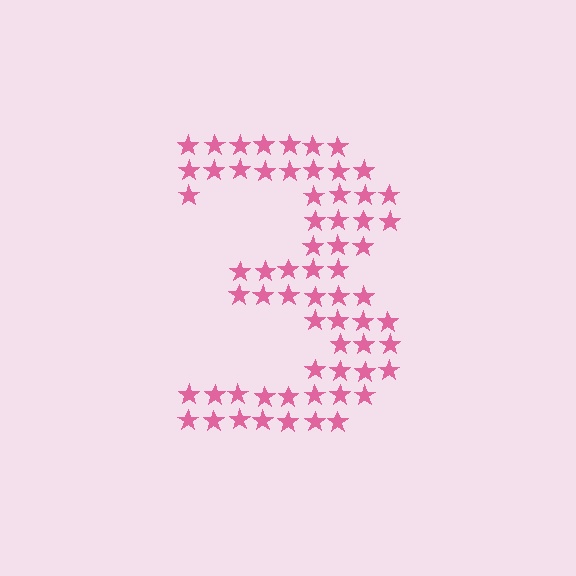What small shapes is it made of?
It is made of small stars.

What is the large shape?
The large shape is the digit 3.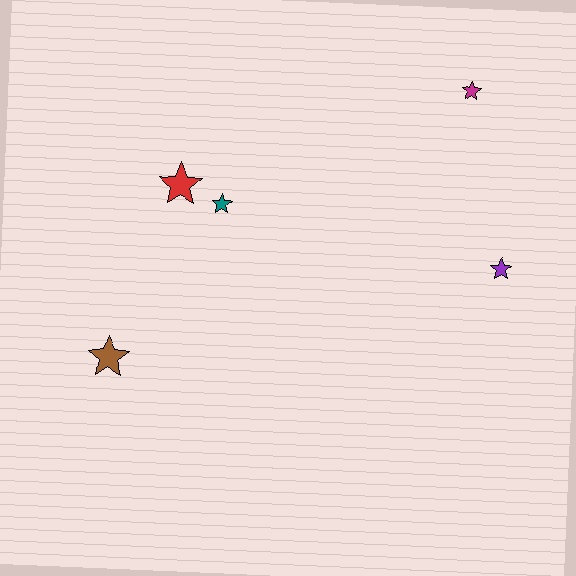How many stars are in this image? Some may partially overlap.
There are 5 stars.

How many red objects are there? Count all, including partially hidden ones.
There is 1 red object.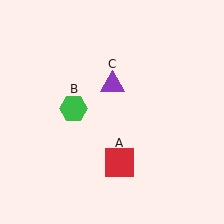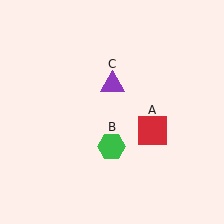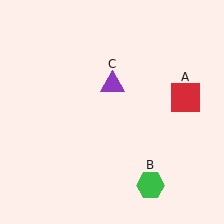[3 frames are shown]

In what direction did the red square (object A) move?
The red square (object A) moved up and to the right.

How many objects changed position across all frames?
2 objects changed position: red square (object A), green hexagon (object B).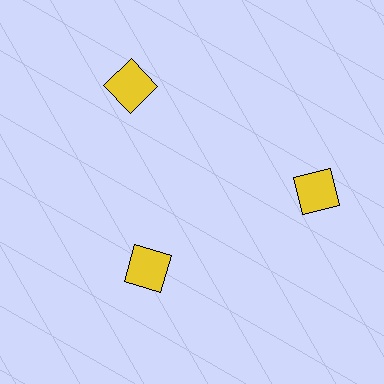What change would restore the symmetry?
The symmetry would be restored by moving it outward, back onto the ring so that all 3 squares sit at equal angles and equal distance from the center.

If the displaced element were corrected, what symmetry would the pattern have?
It would have 3-fold rotational symmetry — the pattern would map onto itself every 120 degrees.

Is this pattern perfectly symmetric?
No. The 3 yellow squares are arranged in a ring, but one element near the 7 o'clock position is pulled inward toward the center, breaking the 3-fold rotational symmetry.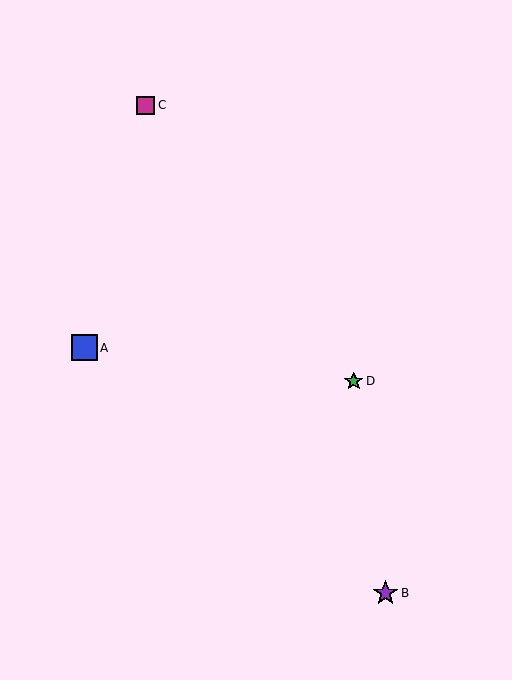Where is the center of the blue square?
The center of the blue square is at (84, 348).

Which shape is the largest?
The blue square (labeled A) is the largest.